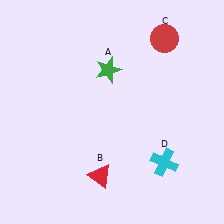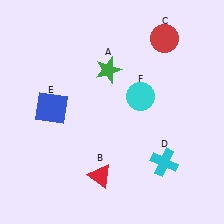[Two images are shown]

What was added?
A blue square (E), a cyan circle (F) were added in Image 2.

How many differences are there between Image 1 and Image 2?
There are 2 differences between the two images.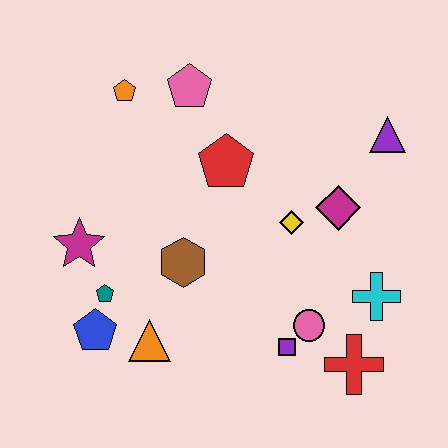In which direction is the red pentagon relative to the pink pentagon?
The red pentagon is below the pink pentagon.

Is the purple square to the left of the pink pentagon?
No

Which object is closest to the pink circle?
The purple square is closest to the pink circle.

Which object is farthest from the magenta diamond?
The blue pentagon is farthest from the magenta diamond.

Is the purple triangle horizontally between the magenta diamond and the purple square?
No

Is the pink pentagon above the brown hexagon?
Yes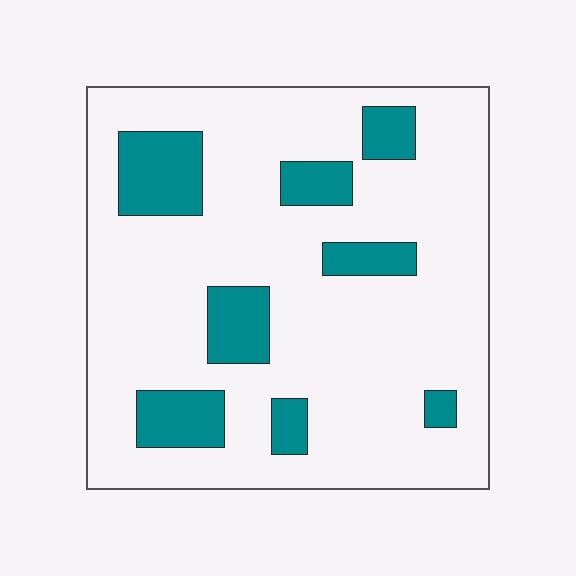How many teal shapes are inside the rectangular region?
8.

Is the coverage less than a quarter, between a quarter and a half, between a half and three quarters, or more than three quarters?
Less than a quarter.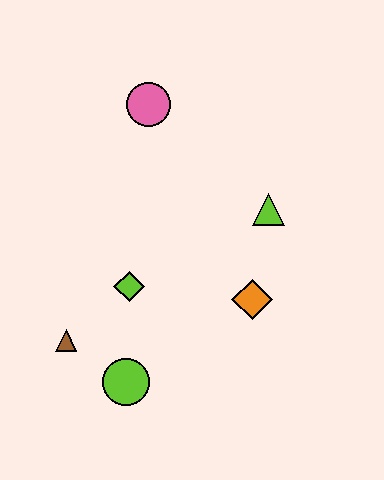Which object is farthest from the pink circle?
The lime circle is farthest from the pink circle.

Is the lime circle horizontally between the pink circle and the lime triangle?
No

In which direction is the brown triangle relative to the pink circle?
The brown triangle is below the pink circle.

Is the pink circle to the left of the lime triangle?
Yes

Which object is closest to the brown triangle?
The lime circle is closest to the brown triangle.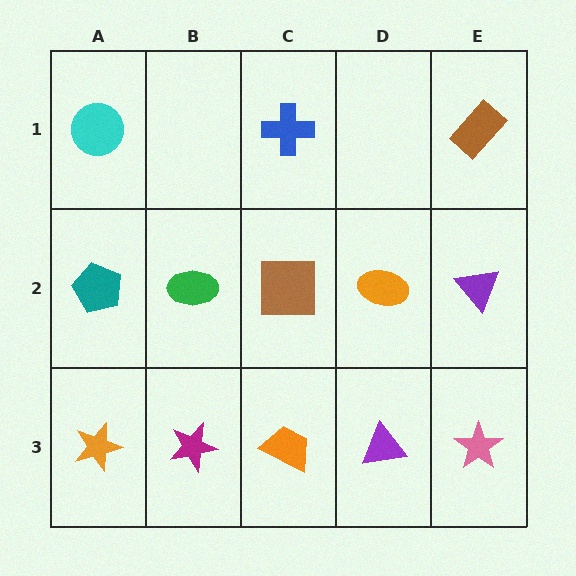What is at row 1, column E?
A brown rectangle.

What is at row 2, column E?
A purple triangle.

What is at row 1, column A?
A cyan circle.